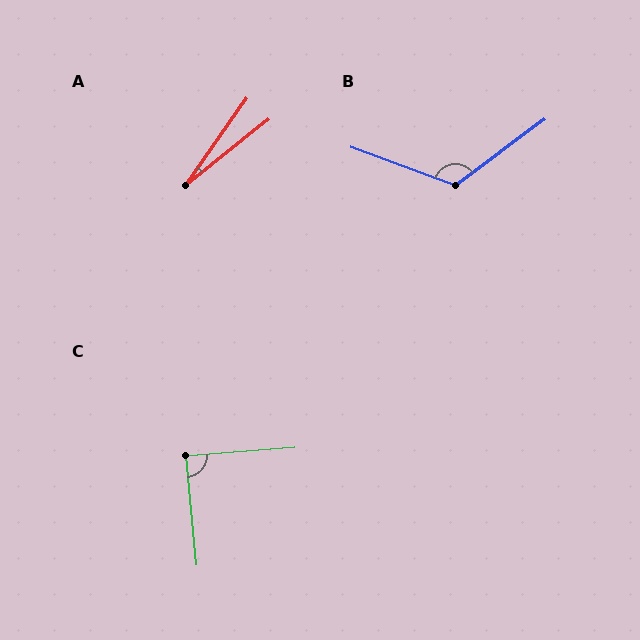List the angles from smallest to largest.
A (16°), C (89°), B (123°).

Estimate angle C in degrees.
Approximately 89 degrees.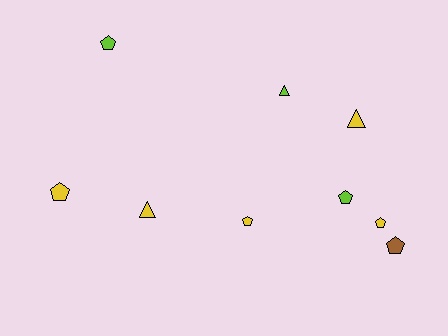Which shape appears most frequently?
Pentagon, with 6 objects.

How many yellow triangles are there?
There are 2 yellow triangles.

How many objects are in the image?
There are 9 objects.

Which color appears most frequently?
Yellow, with 5 objects.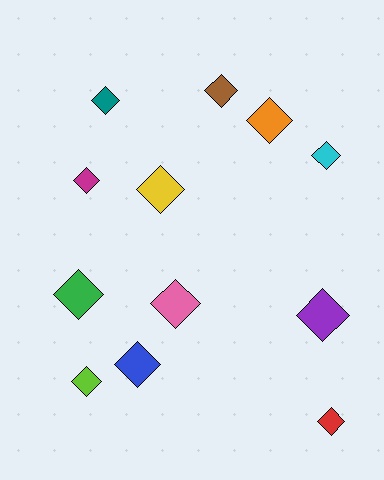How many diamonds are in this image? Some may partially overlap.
There are 12 diamonds.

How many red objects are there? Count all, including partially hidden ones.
There is 1 red object.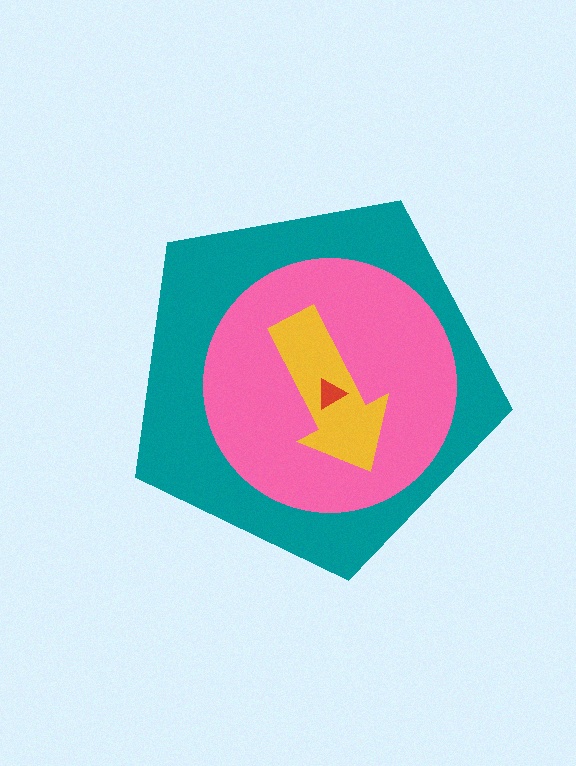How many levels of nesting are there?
4.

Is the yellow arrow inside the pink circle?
Yes.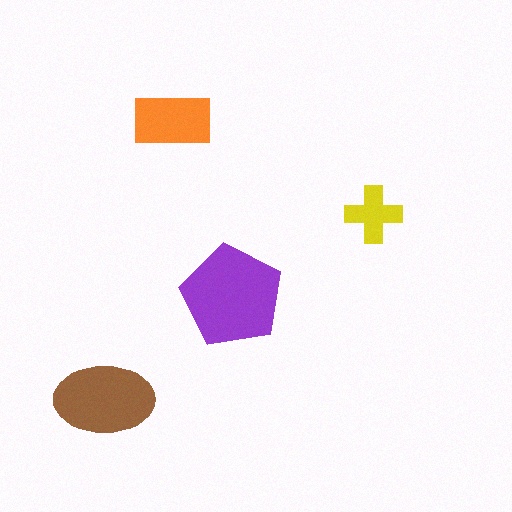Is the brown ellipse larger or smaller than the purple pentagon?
Smaller.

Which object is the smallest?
The yellow cross.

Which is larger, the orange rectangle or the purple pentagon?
The purple pentagon.